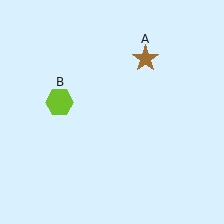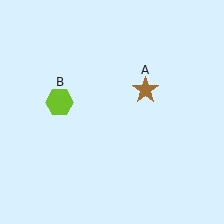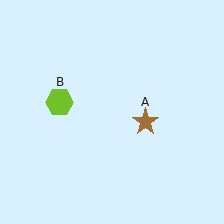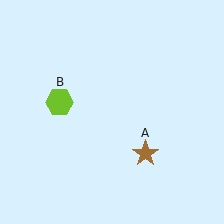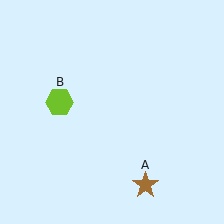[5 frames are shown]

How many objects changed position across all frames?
1 object changed position: brown star (object A).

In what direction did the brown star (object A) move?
The brown star (object A) moved down.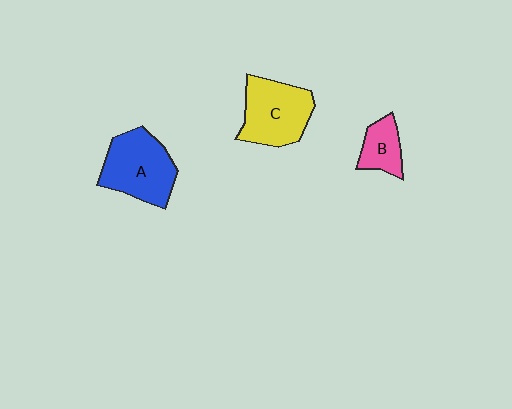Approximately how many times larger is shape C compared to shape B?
Approximately 2.0 times.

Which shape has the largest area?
Shape A (blue).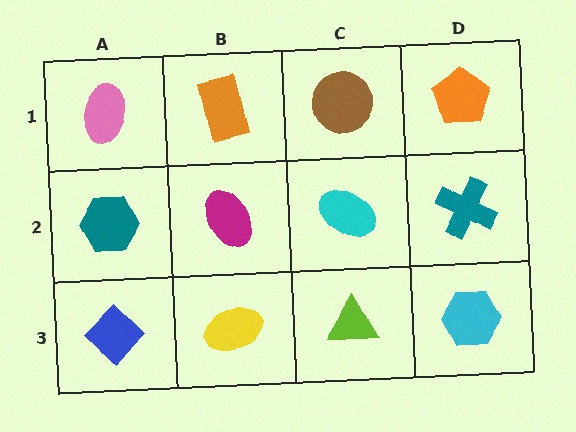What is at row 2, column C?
A cyan ellipse.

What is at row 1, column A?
A pink ellipse.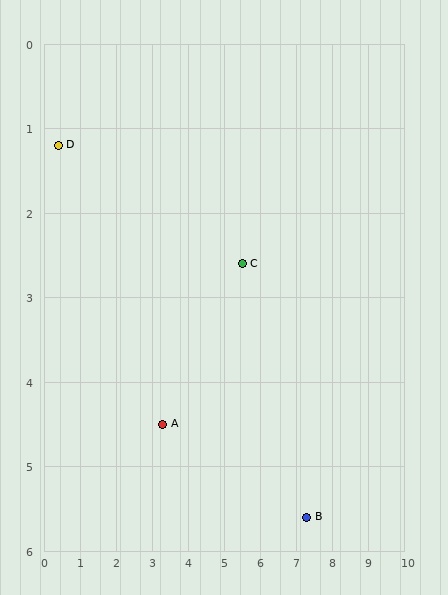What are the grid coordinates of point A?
Point A is at approximately (3.3, 4.5).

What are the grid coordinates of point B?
Point B is at approximately (7.3, 5.6).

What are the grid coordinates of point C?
Point C is at approximately (5.5, 2.6).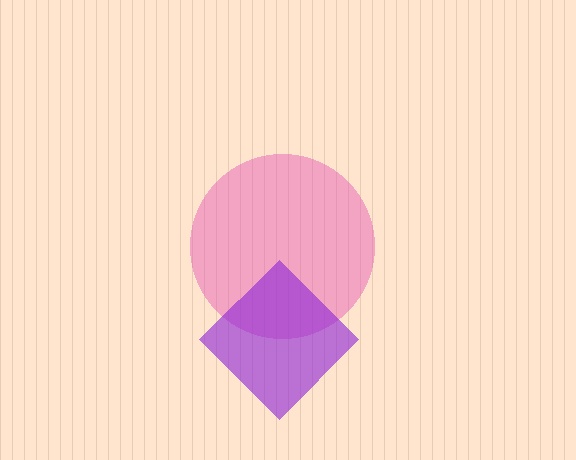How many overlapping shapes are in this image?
There are 2 overlapping shapes in the image.